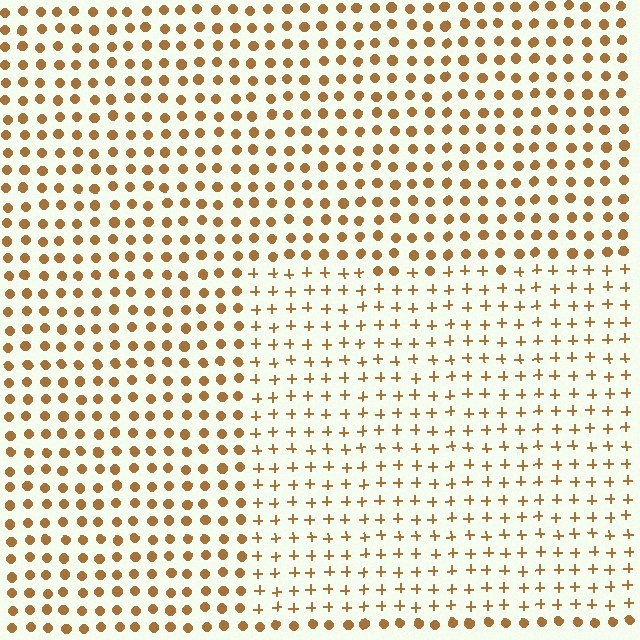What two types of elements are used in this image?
The image uses plus signs inside the rectangle region and circles outside it.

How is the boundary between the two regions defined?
The boundary is defined by a change in element shape: plus signs inside vs. circles outside. All elements share the same color and spacing.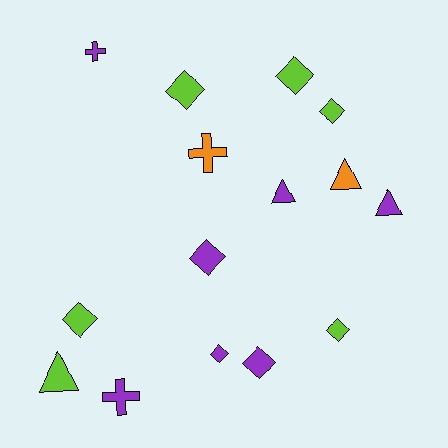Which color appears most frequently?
Purple, with 7 objects.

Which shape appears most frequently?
Diamond, with 8 objects.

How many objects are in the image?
There are 15 objects.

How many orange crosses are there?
There is 1 orange cross.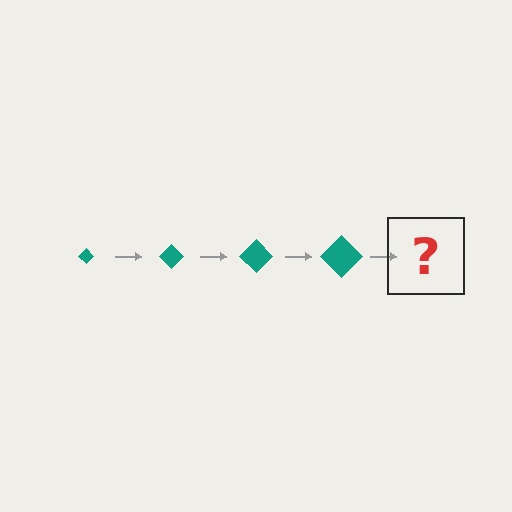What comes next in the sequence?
The next element should be a teal diamond, larger than the previous one.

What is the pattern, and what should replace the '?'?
The pattern is that the diamond gets progressively larger each step. The '?' should be a teal diamond, larger than the previous one.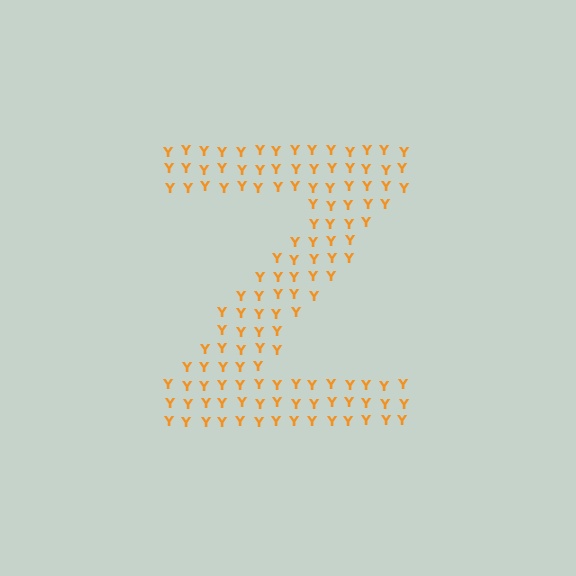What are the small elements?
The small elements are letter Y's.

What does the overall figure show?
The overall figure shows the letter Z.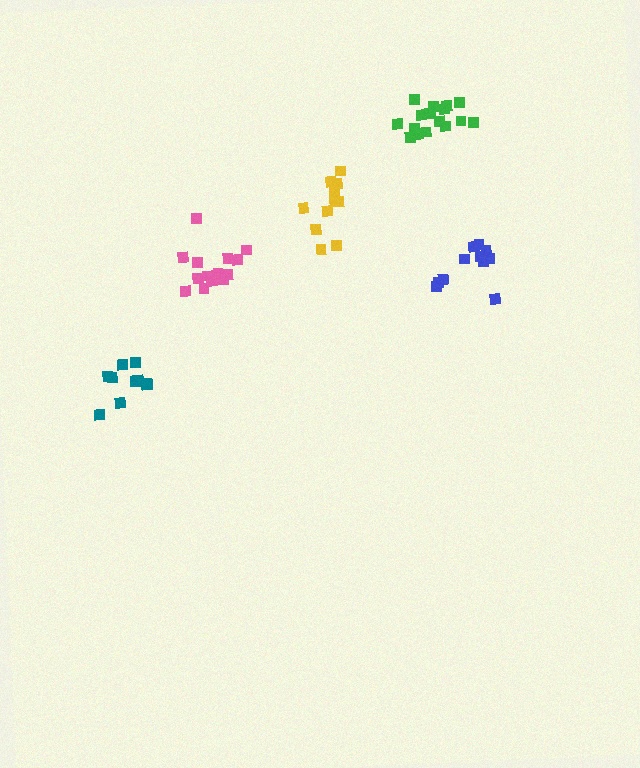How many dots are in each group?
Group 1: 10 dots, Group 2: 11 dots, Group 3: 12 dots, Group 4: 15 dots, Group 5: 16 dots (64 total).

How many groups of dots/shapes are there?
There are 5 groups.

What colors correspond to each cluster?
The clusters are colored: teal, blue, yellow, pink, green.